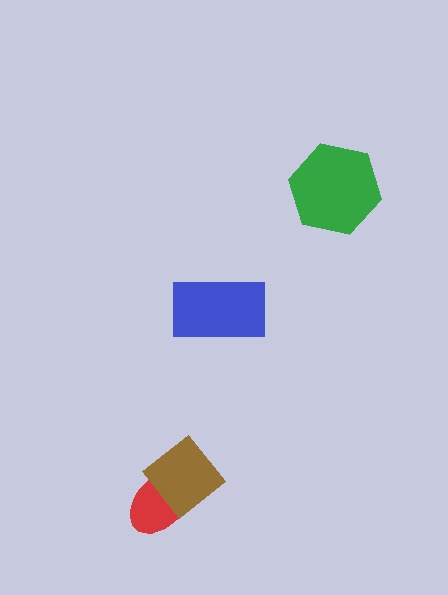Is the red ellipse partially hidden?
Yes, it is partially covered by another shape.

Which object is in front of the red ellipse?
The brown diamond is in front of the red ellipse.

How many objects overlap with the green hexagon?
0 objects overlap with the green hexagon.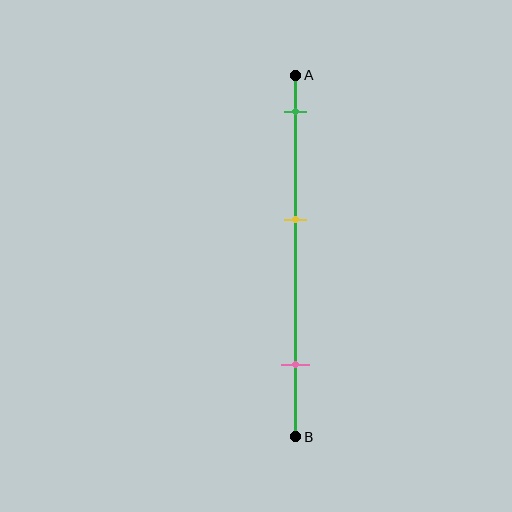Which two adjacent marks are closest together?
The green and yellow marks are the closest adjacent pair.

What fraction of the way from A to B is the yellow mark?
The yellow mark is approximately 40% (0.4) of the way from A to B.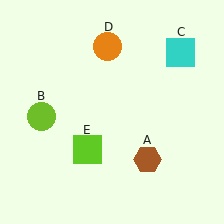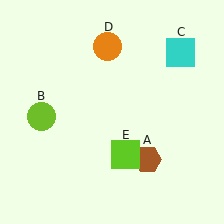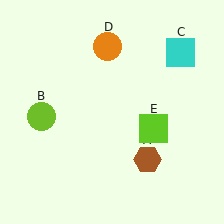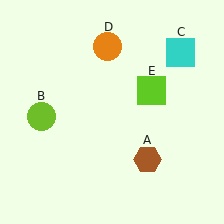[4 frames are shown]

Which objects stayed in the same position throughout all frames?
Brown hexagon (object A) and lime circle (object B) and cyan square (object C) and orange circle (object D) remained stationary.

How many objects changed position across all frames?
1 object changed position: lime square (object E).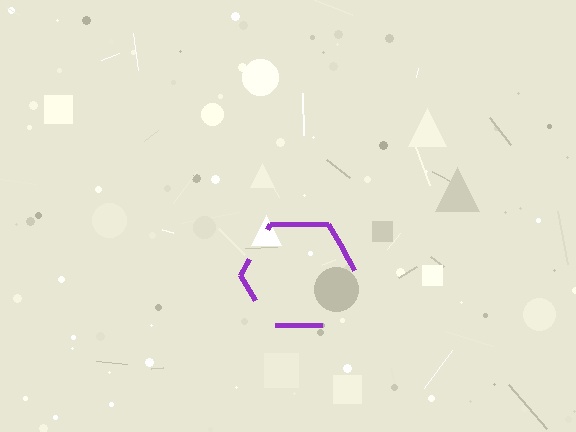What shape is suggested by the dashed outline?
The dashed outline suggests a hexagon.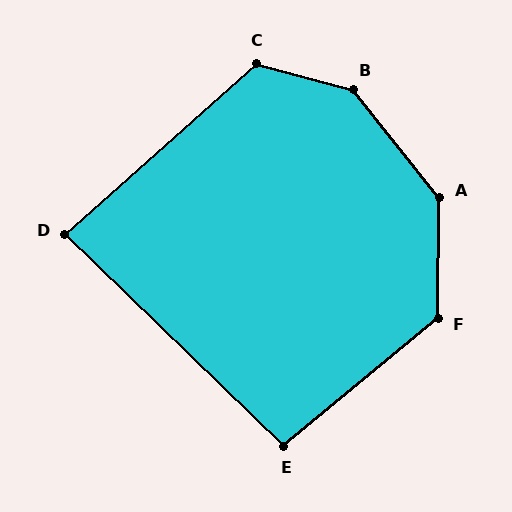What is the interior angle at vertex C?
Approximately 123 degrees (obtuse).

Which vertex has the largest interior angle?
B, at approximately 144 degrees.